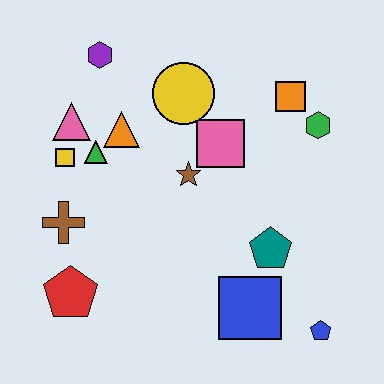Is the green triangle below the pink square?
Yes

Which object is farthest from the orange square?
The red pentagon is farthest from the orange square.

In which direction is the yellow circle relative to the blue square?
The yellow circle is above the blue square.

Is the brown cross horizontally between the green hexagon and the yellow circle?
No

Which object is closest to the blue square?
The teal pentagon is closest to the blue square.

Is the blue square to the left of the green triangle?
No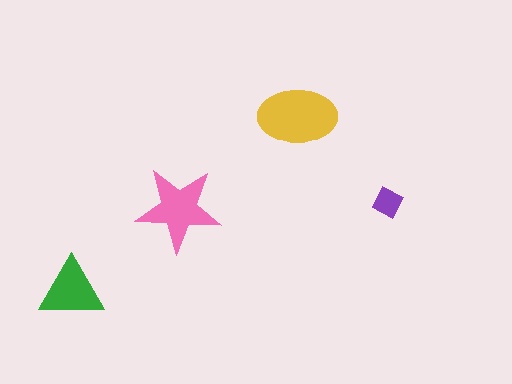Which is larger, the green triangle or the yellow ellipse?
The yellow ellipse.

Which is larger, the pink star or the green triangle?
The pink star.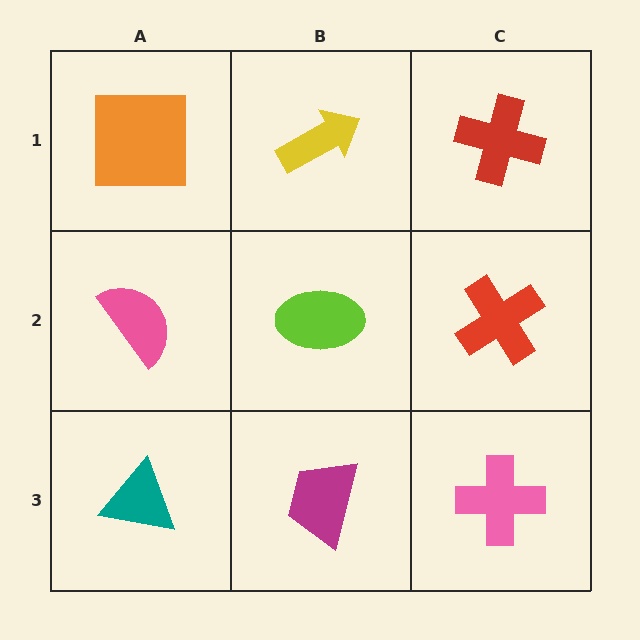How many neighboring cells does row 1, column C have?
2.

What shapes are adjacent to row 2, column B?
A yellow arrow (row 1, column B), a magenta trapezoid (row 3, column B), a pink semicircle (row 2, column A), a red cross (row 2, column C).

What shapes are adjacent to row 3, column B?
A lime ellipse (row 2, column B), a teal triangle (row 3, column A), a pink cross (row 3, column C).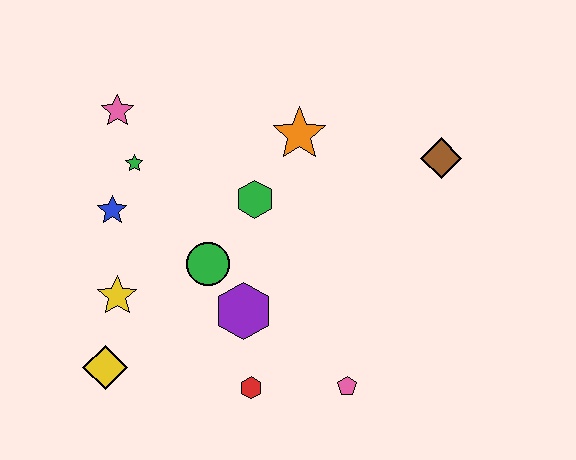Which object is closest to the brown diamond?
The orange star is closest to the brown diamond.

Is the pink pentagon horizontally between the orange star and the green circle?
No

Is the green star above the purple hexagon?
Yes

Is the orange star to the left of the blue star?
No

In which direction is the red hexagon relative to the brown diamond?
The red hexagon is below the brown diamond.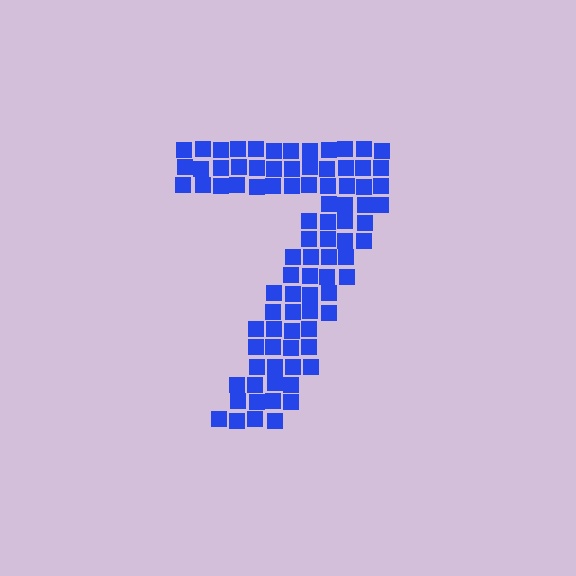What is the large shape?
The large shape is the digit 7.